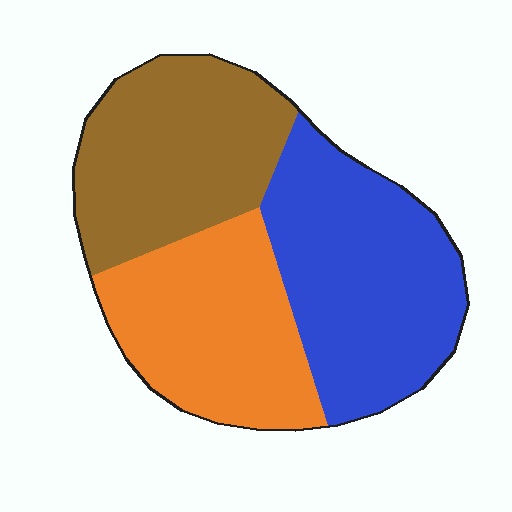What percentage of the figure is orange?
Orange takes up about one third (1/3) of the figure.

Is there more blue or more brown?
Blue.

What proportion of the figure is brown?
Brown takes up about one third (1/3) of the figure.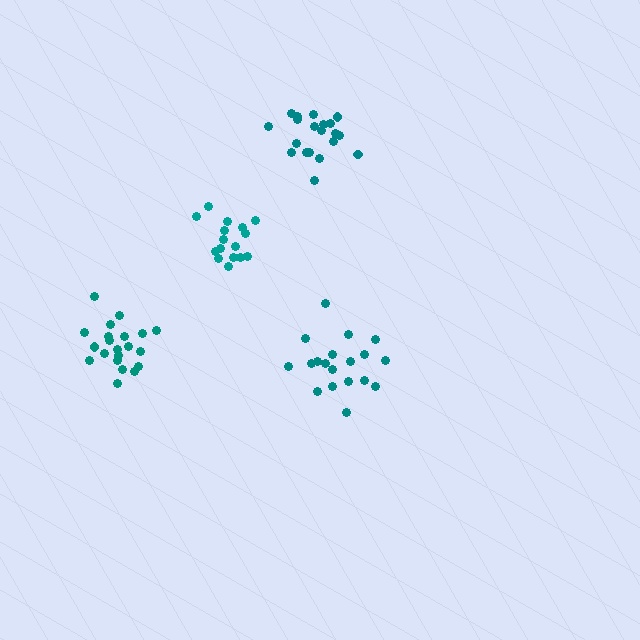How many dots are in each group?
Group 1: 20 dots, Group 2: 16 dots, Group 3: 19 dots, Group 4: 21 dots (76 total).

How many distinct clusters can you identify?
There are 4 distinct clusters.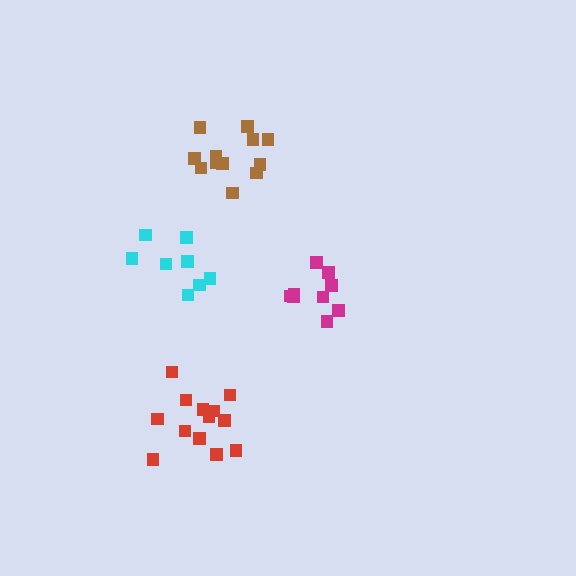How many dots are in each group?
Group 1: 9 dots, Group 2: 12 dots, Group 3: 8 dots, Group 4: 13 dots (42 total).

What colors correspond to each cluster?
The clusters are colored: magenta, brown, cyan, red.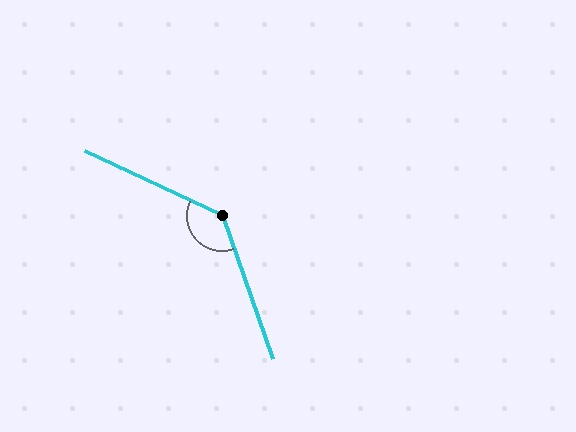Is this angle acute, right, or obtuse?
It is obtuse.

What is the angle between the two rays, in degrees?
Approximately 135 degrees.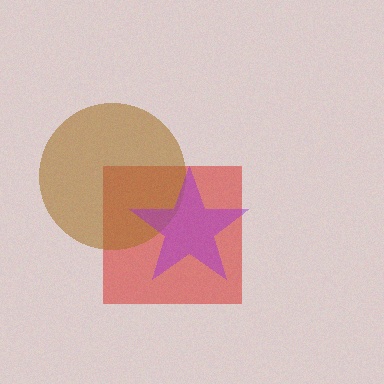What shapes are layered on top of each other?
The layered shapes are: a red square, a brown circle, a purple star.